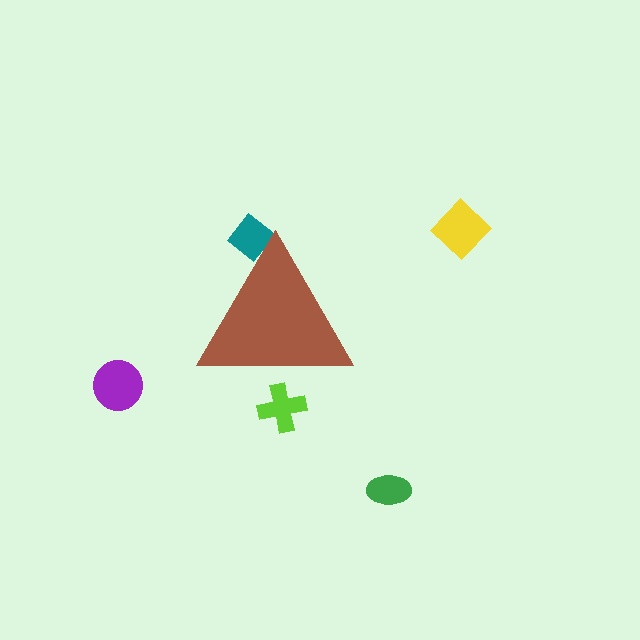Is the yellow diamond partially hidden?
No, the yellow diamond is fully visible.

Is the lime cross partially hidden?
Yes, the lime cross is partially hidden behind the brown triangle.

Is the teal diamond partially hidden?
Yes, the teal diamond is partially hidden behind the brown triangle.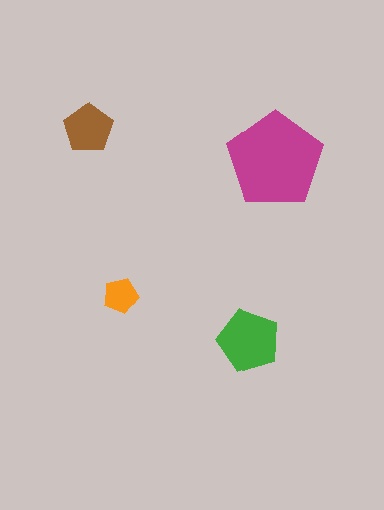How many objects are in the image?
There are 4 objects in the image.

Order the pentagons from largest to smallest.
the magenta one, the green one, the brown one, the orange one.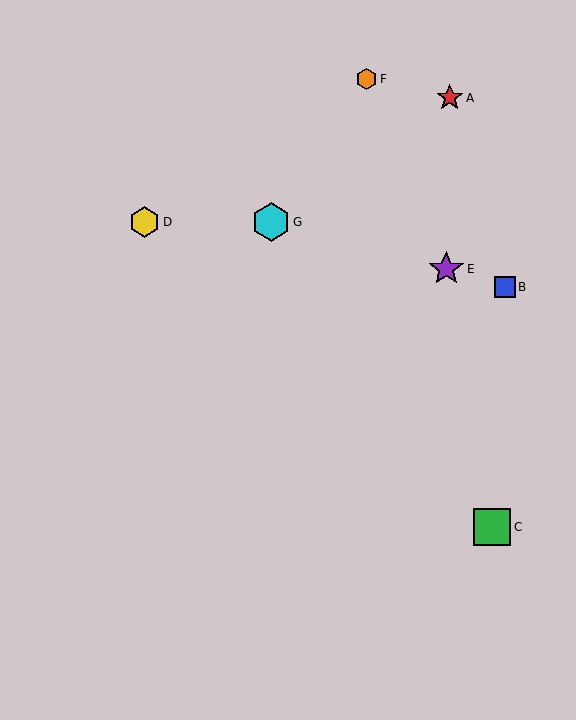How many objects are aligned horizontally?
2 objects (D, G) are aligned horizontally.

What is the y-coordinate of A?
Object A is at y≈98.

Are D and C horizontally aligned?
No, D is at y≈222 and C is at y≈527.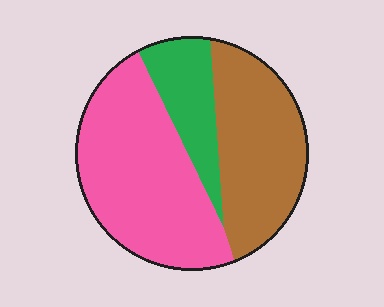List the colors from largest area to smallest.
From largest to smallest: pink, brown, green.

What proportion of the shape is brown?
Brown takes up about one third (1/3) of the shape.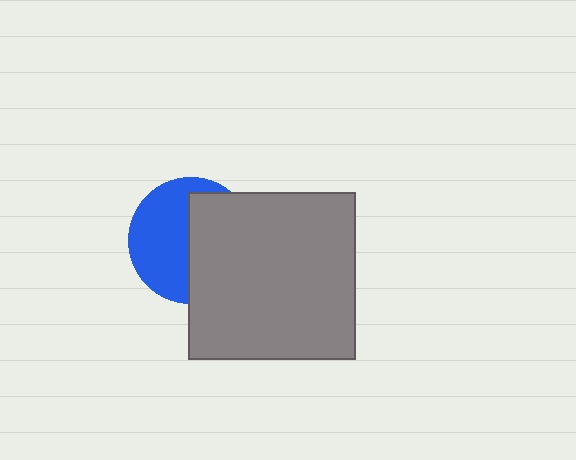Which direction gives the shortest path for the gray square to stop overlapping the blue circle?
Moving right gives the shortest separation.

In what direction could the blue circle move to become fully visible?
The blue circle could move left. That would shift it out from behind the gray square entirely.